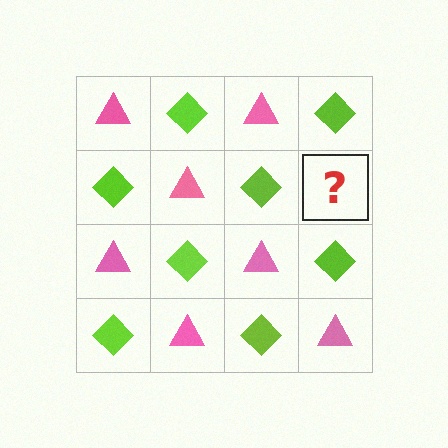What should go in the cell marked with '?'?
The missing cell should contain a pink triangle.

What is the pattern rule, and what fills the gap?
The rule is that it alternates pink triangle and lime diamond in a checkerboard pattern. The gap should be filled with a pink triangle.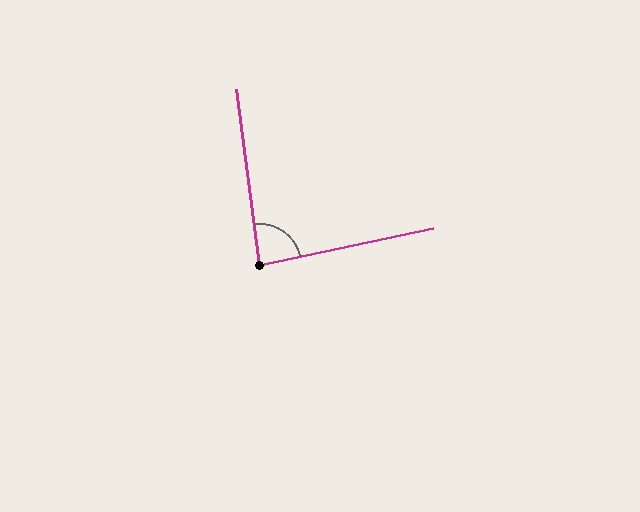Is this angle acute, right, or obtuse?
It is approximately a right angle.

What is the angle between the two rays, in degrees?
Approximately 85 degrees.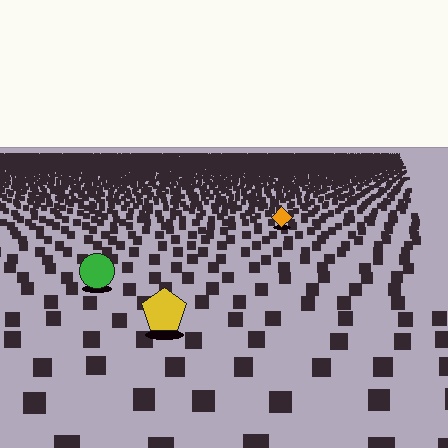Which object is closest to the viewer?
The yellow pentagon is closest. The texture marks near it are larger and more spread out.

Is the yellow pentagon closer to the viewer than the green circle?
Yes. The yellow pentagon is closer — you can tell from the texture gradient: the ground texture is coarser near it.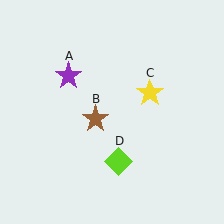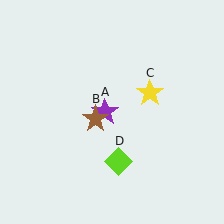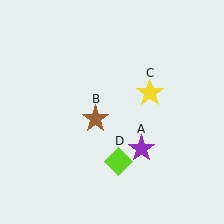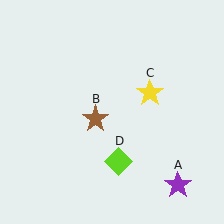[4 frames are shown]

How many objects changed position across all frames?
1 object changed position: purple star (object A).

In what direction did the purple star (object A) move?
The purple star (object A) moved down and to the right.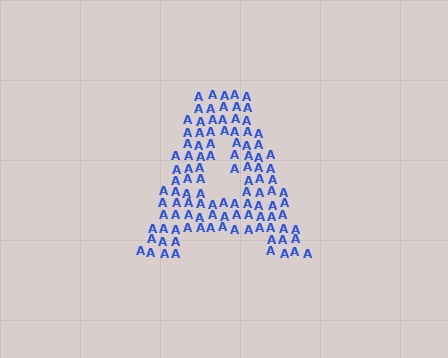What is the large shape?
The large shape is the letter A.